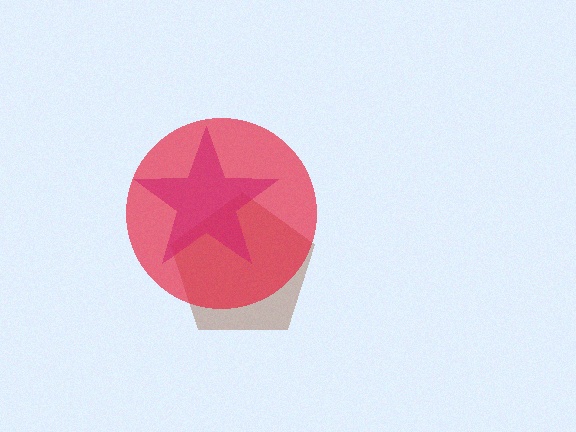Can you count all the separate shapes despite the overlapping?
Yes, there are 3 separate shapes.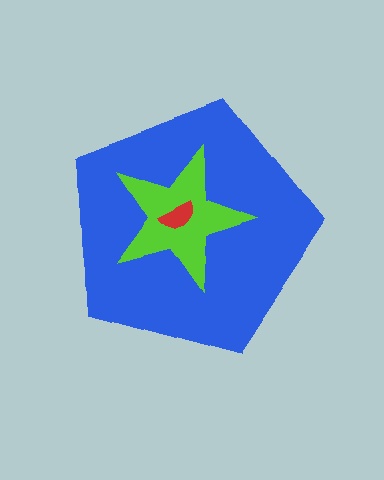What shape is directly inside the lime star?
The red semicircle.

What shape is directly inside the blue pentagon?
The lime star.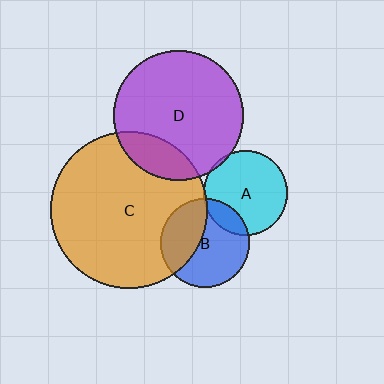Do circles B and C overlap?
Yes.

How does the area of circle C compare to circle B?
Approximately 3.1 times.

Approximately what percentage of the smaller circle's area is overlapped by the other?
Approximately 40%.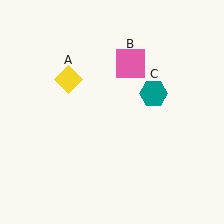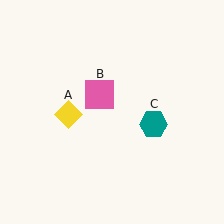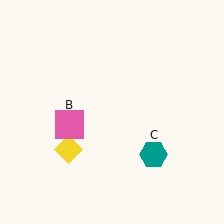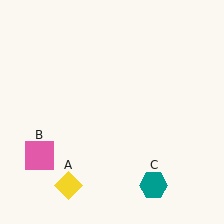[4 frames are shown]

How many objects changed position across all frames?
3 objects changed position: yellow diamond (object A), pink square (object B), teal hexagon (object C).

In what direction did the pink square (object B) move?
The pink square (object B) moved down and to the left.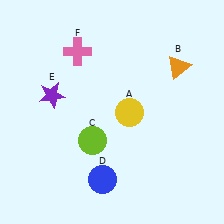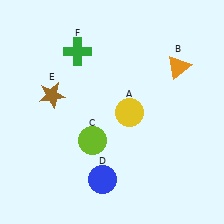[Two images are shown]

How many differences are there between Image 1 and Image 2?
There are 2 differences between the two images.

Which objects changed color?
E changed from purple to brown. F changed from pink to green.